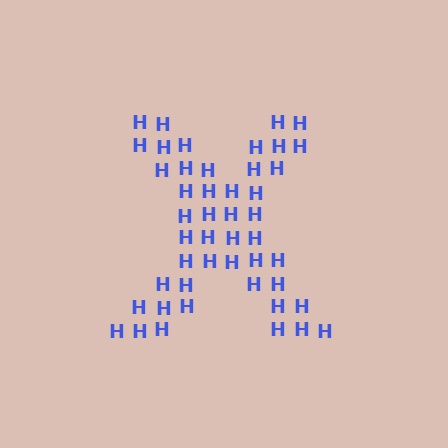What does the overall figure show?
The overall figure shows the letter X.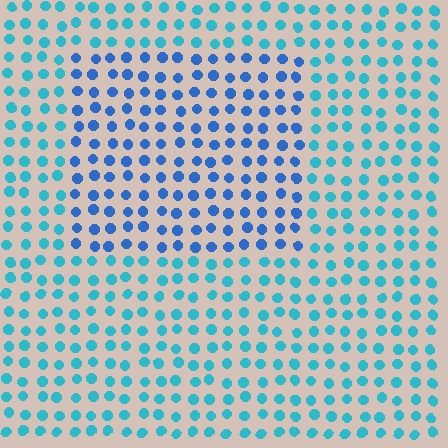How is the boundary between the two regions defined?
The boundary is defined purely by a slight shift in hue (about 31 degrees). Spacing, size, and orientation are identical on both sides.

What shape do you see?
I see a rectangle.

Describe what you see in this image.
The image is filled with small cyan elements in a uniform arrangement. A rectangle-shaped region is visible where the elements are tinted to a slightly different hue, forming a subtle color boundary.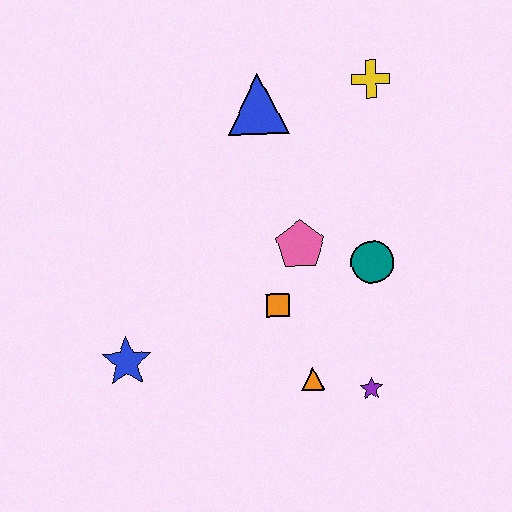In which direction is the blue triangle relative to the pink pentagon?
The blue triangle is above the pink pentagon.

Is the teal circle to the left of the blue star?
No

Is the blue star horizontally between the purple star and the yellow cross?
No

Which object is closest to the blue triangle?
The yellow cross is closest to the blue triangle.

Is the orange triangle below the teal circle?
Yes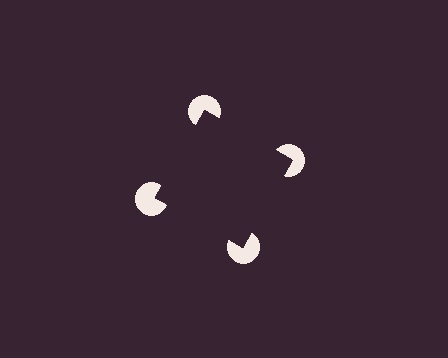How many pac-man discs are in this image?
There are 4 — one at each vertex of the illusory square.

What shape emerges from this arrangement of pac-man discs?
An illusory square — its edges are inferred from the aligned wedge cuts in the pac-man discs, not physically drawn.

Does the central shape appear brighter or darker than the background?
It typically appears slightly darker than the background, even though no actual brightness change is drawn.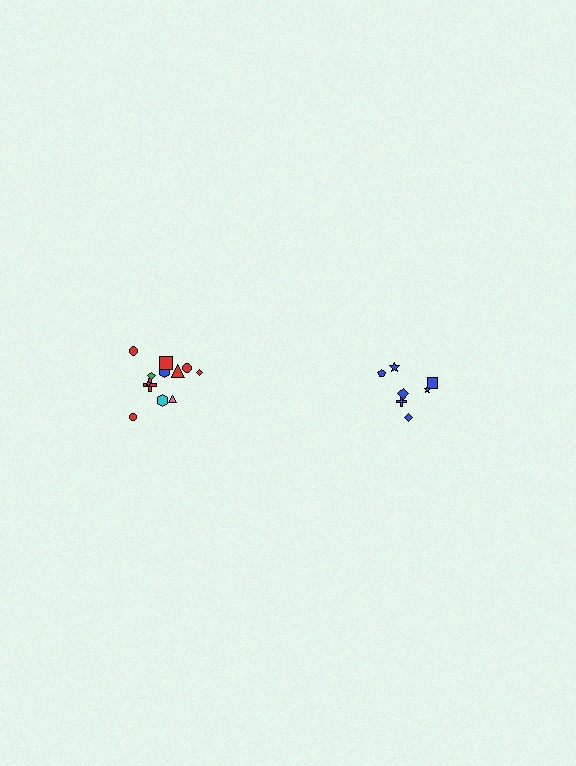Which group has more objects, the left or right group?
The left group.